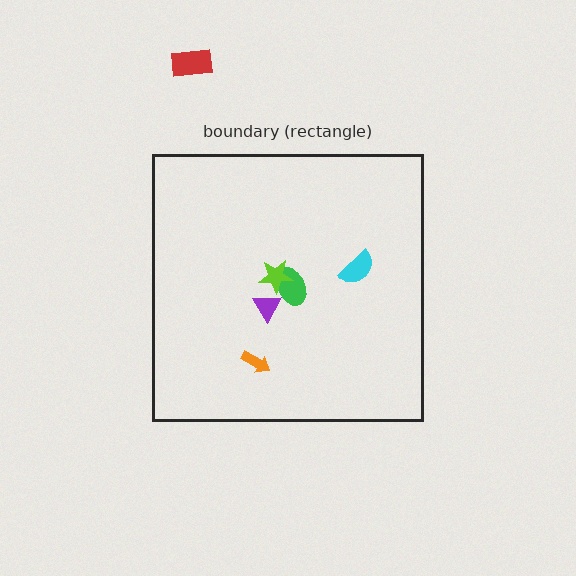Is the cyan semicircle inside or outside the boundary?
Inside.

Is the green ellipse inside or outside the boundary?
Inside.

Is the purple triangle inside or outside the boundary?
Inside.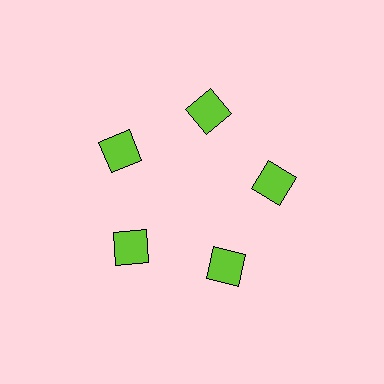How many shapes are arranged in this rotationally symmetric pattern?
There are 5 shapes, arranged in 5 groups of 1.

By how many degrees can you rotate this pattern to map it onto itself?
The pattern maps onto itself every 72 degrees of rotation.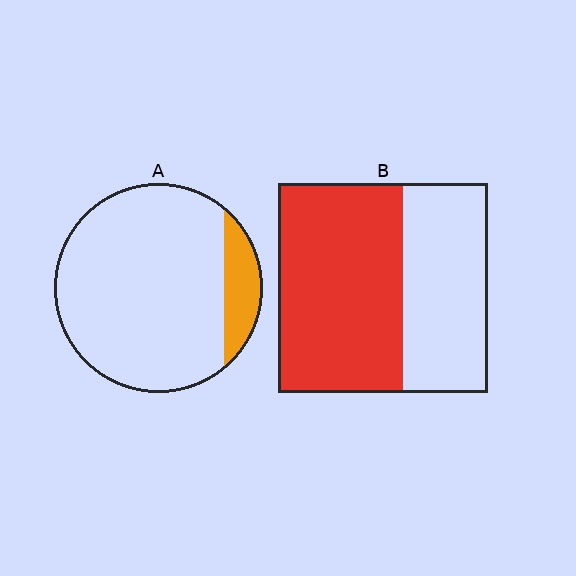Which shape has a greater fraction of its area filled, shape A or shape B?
Shape B.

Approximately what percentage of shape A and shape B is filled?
A is approximately 15% and B is approximately 60%.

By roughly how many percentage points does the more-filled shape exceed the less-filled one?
By roughly 45 percentage points (B over A).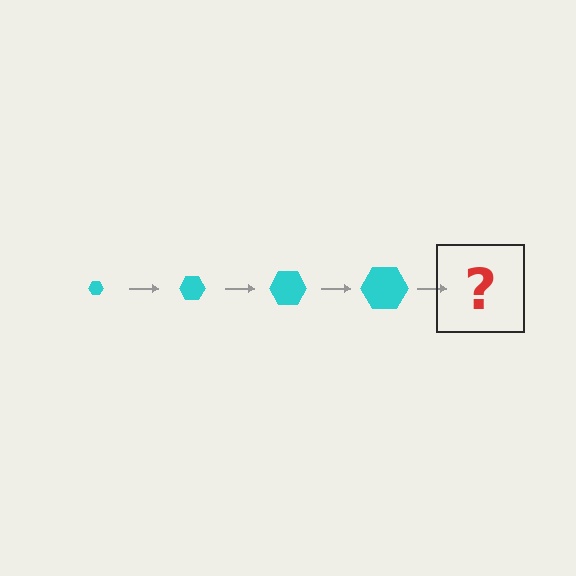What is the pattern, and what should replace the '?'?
The pattern is that the hexagon gets progressively larger each step. The '?' should be a cyan hexagon, larger than the previous one.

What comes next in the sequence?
The next element should be a cyan hexagon, larger than the previous one.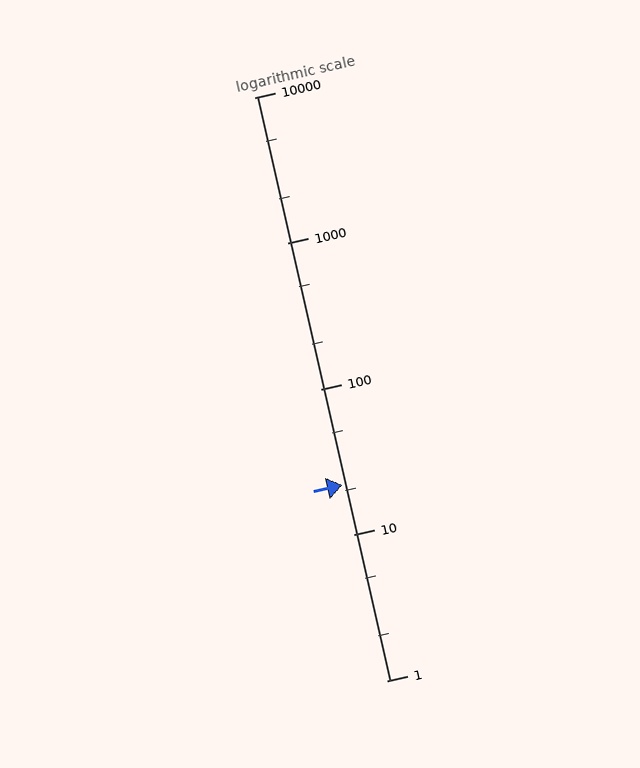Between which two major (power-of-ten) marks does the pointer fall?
The pointer is between 10 and 100.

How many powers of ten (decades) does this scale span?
The scale spans 4 decades, from 1 to 10000.